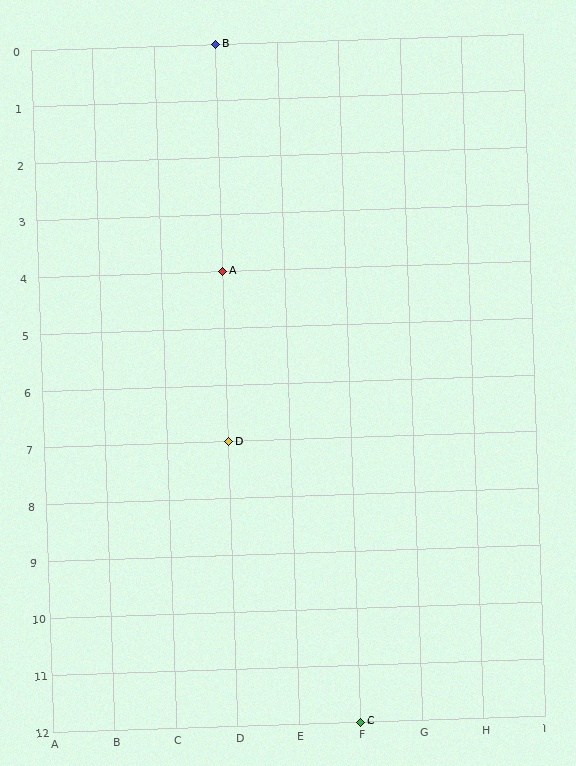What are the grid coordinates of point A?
Point A is at grid coordinates (D, 4).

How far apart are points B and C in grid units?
Points B and C are 2 columns and 12 rows apart (about 12.2 grid units diagonally).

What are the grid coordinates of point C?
Point C is at grid coordinates (F, 12).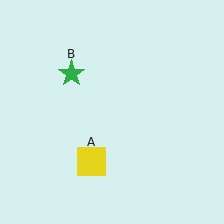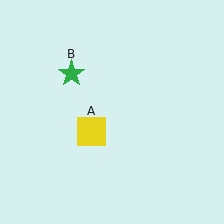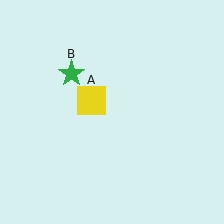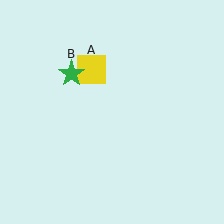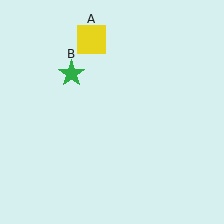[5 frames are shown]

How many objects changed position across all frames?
1 object changed position: yellow square (object A).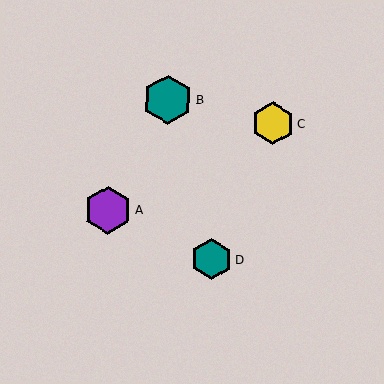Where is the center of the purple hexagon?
The center of the purple hexagon is at (108, 210).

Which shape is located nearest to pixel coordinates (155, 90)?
The teal hexagon (labeled B) at (168, 100) is nearest to that location.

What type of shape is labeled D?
Shape D is a teal hexagon.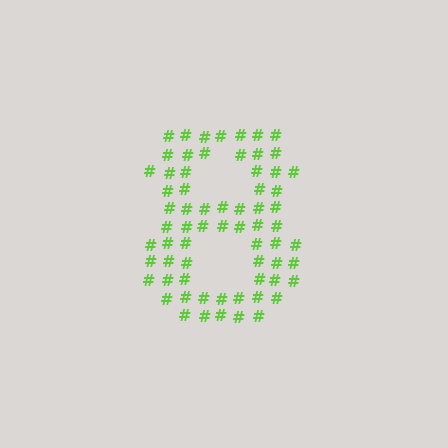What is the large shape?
The large shape is the digit 8.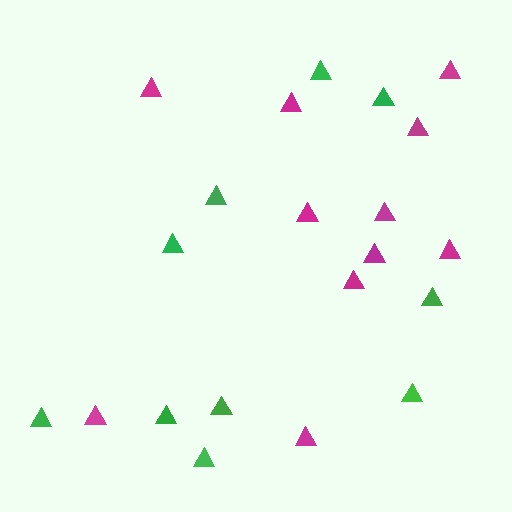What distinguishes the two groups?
There are 2 groups: one group of green triangles (10) and one group of magenta triangles (11).